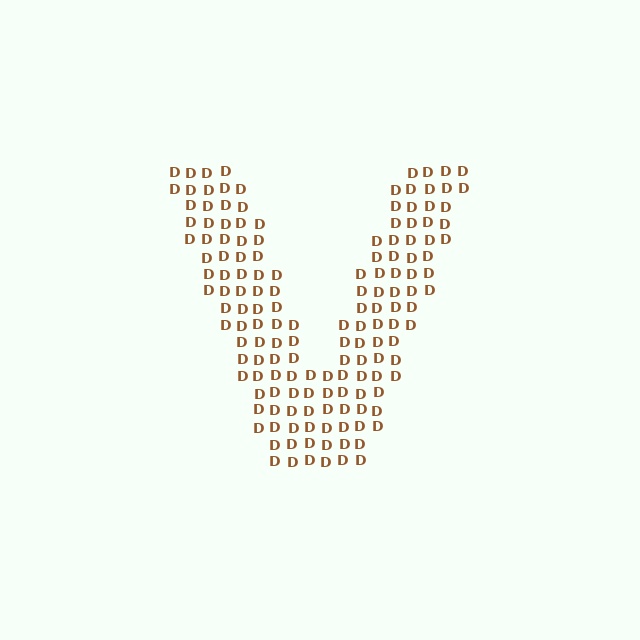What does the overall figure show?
The overall figure shows the letter V.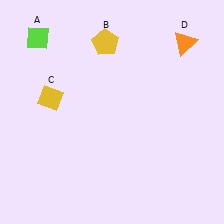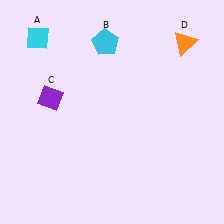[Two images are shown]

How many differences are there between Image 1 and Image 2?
There are 3 differences between the two images.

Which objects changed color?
A changed from lime to cyan. B changed from yellow to cyan. C changed from yellow to purple.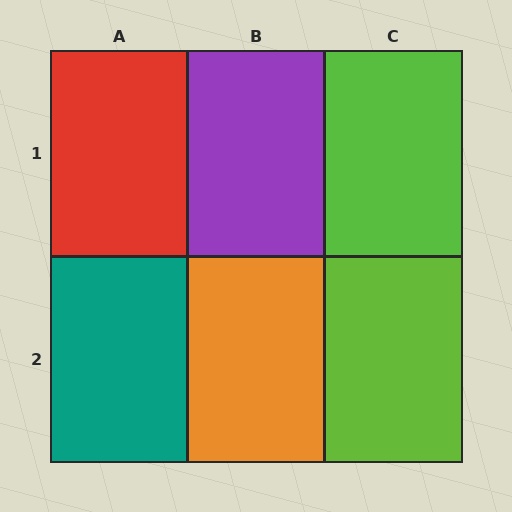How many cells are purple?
1 cell is purple.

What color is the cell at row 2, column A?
Teal.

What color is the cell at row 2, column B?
Orange.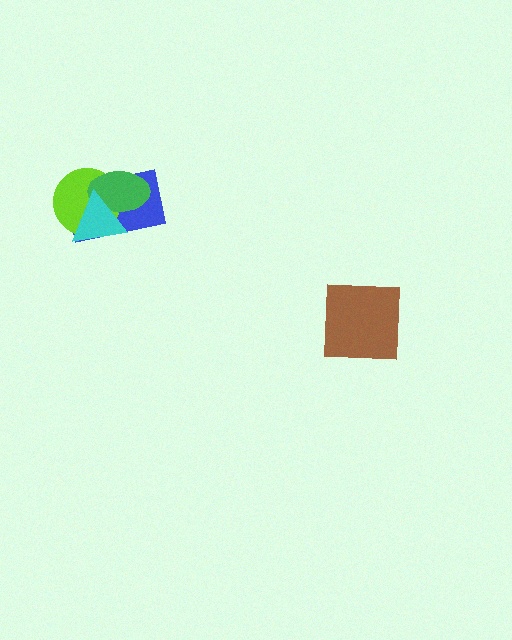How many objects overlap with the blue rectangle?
3 objects overlap with the blue rectangle.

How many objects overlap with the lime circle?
3 objects overlap with the lime circle.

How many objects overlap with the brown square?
0 objects overlap with the brown square.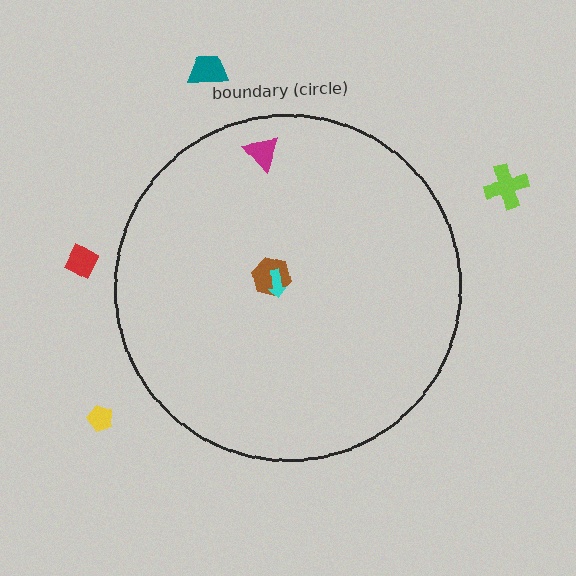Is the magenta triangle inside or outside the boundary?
Inside.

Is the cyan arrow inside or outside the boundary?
Inside.